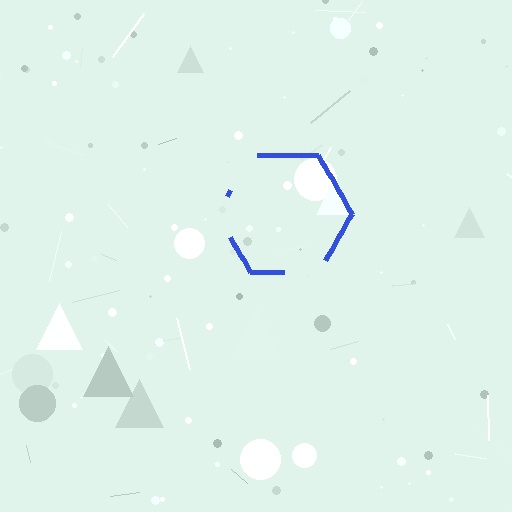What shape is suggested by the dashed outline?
The dashed outline suggests a hexagon.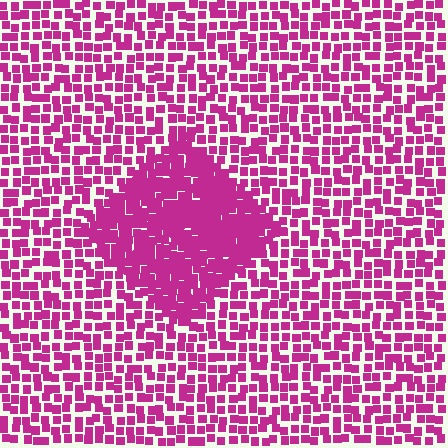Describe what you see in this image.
The image contains small magenta elements arranged at two different densities. A diamond-shaped region is visible where the elements are more densely packed than the surrounding area.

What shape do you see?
I see a diamond.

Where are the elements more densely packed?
The elements are more densely packed inside the diamond boundary.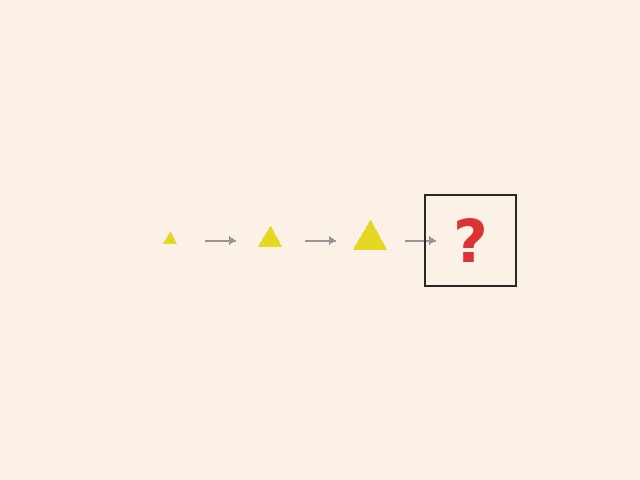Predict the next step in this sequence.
The next step is a yellow triangle, larger than the previous one.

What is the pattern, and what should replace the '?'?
The pattern is that the triangle gets progressively larger each step. The '?' should be a yellow triangle, larger than the previous one.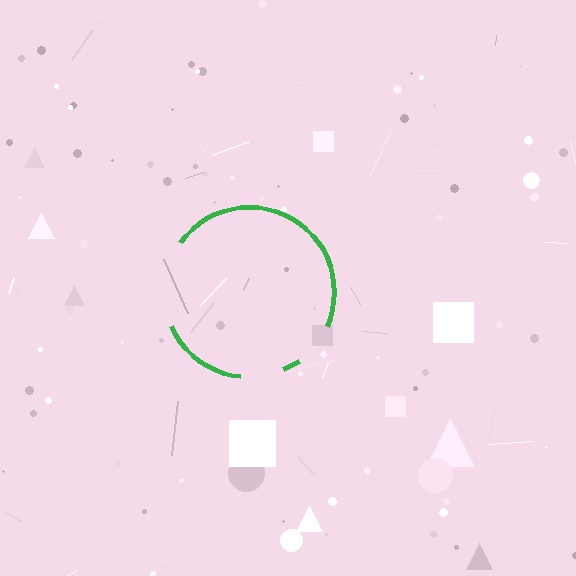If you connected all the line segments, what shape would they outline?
They would outline a circle.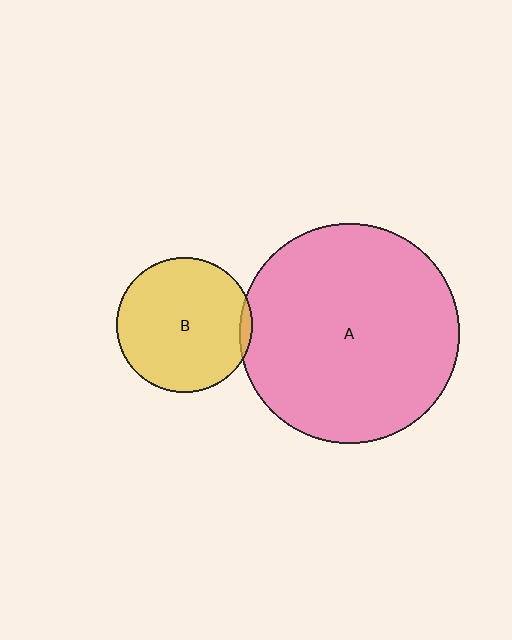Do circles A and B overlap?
Yes.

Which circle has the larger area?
Circle A (pink).